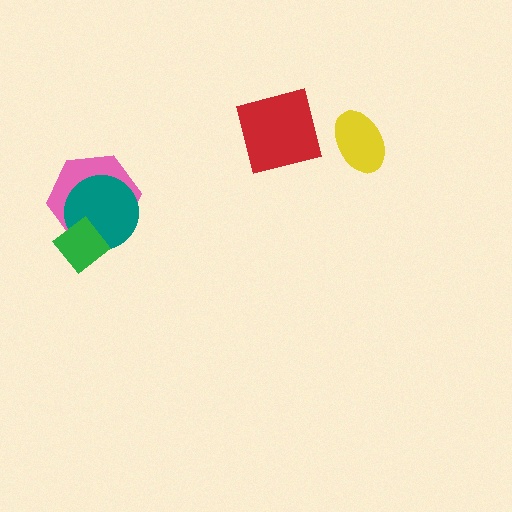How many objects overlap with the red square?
0 objects overlap with the red square.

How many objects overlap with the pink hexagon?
2 objects overlap with the pink hexagon.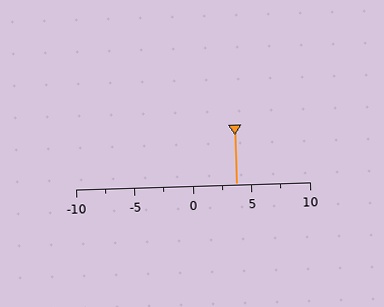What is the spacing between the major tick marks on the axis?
The major ticks are spaced 5 apart.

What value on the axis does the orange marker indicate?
The marker indicates approximately 3.8.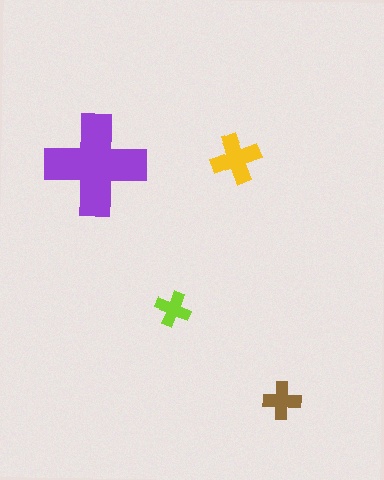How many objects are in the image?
There are 4 objects in the image.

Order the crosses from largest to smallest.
the purple one, the yellow one, the brown one, the lime one.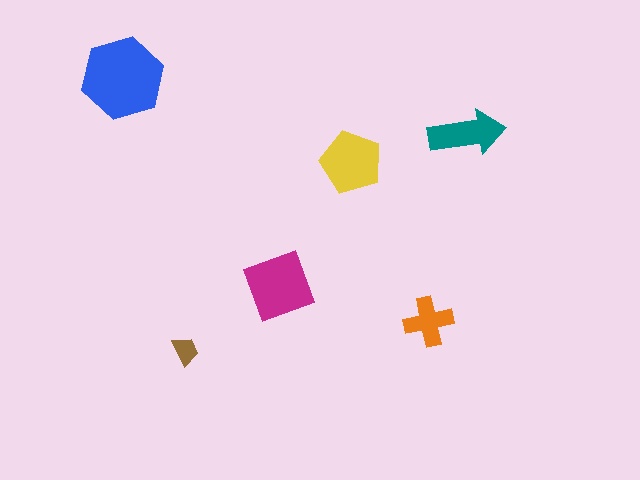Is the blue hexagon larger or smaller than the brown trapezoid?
Larger.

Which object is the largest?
The blue hexagon.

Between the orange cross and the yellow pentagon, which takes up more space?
The yellow pentagon.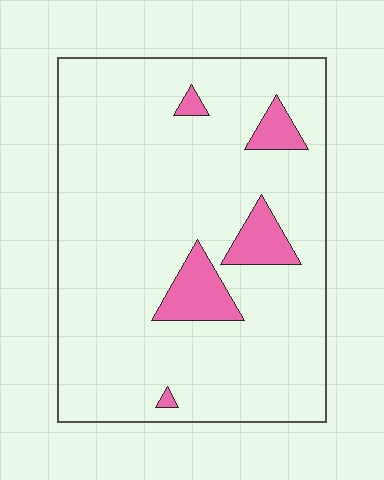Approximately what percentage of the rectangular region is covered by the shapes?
Approximately 10%.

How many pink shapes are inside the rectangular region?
5.